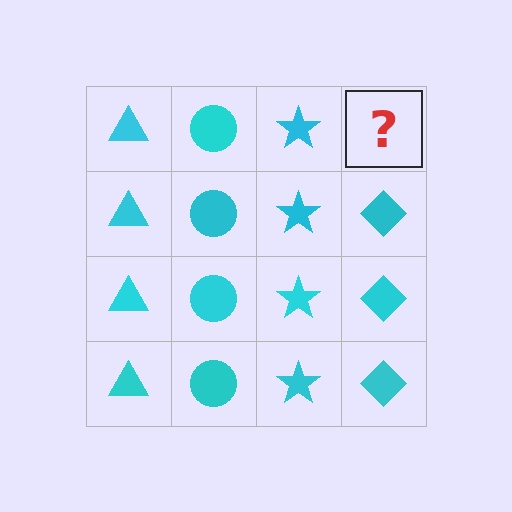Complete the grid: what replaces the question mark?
The question mark should be replaced with a cyan diamond.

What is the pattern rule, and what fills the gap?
The rule is that each column has a consistent shape. The gap should be filled with a cyan diamond.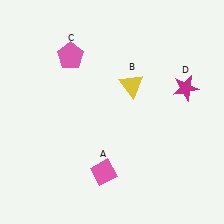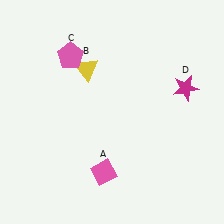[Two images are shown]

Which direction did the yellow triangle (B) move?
The yellow triangle (B) moved left.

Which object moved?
The yellow triangle (B) moved left.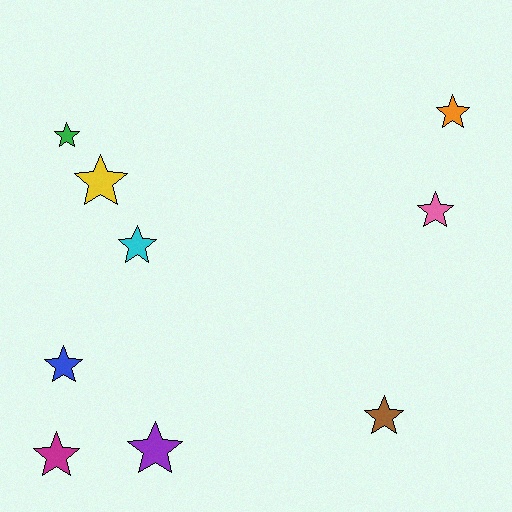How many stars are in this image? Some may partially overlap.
There are 9 stars.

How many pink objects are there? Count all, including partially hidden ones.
There is 1 pink object.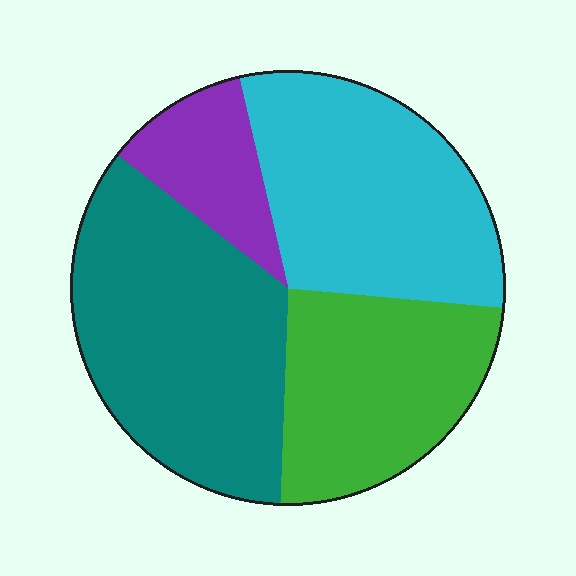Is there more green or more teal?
Teal.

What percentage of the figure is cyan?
Cyan takes up about one third (1/3) of the figure.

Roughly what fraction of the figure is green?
Green takes up about one quarter (1/4) of the figure.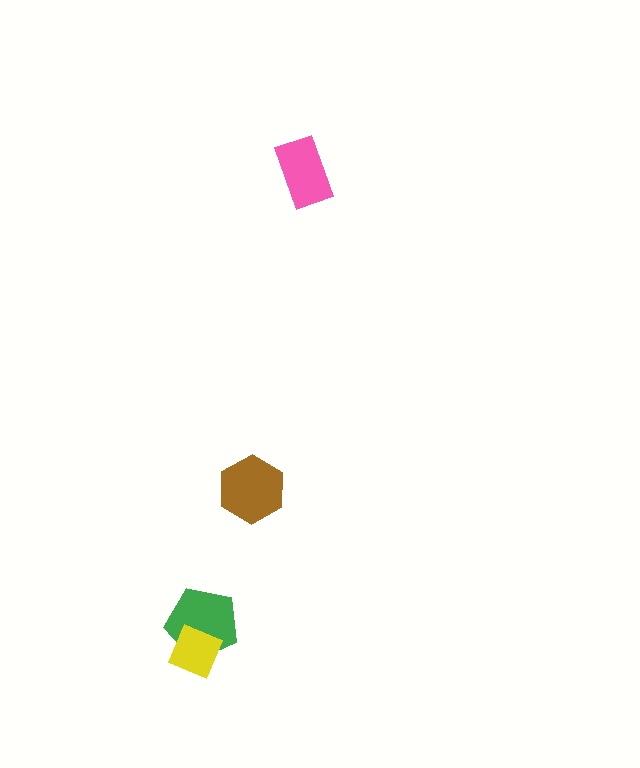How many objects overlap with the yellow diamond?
1 object overlaps with the yellow diamond.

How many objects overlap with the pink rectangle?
0 objects overlap with the pink rectangle.